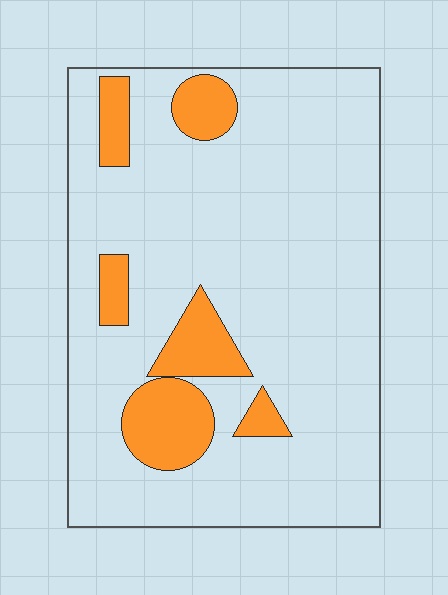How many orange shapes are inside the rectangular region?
6.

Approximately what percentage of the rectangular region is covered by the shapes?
Approximately 15%.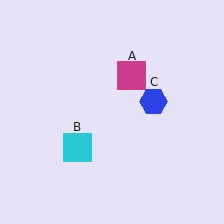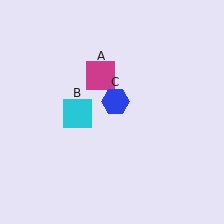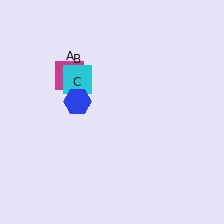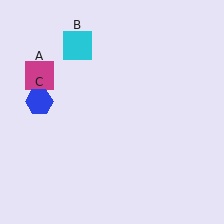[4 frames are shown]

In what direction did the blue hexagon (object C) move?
The blue hexagon (object C) moved left.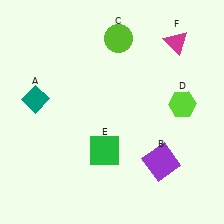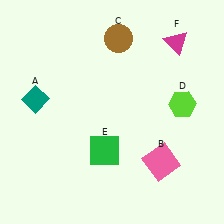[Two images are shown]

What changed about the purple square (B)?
In Image 1, B is purple. In Image 2, it changed to pink.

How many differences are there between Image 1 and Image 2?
There are 2 differences between the two images.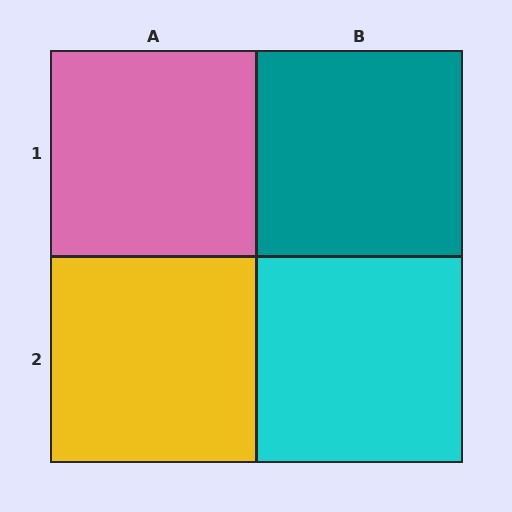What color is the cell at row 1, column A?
Pink.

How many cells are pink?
1 cell is pink.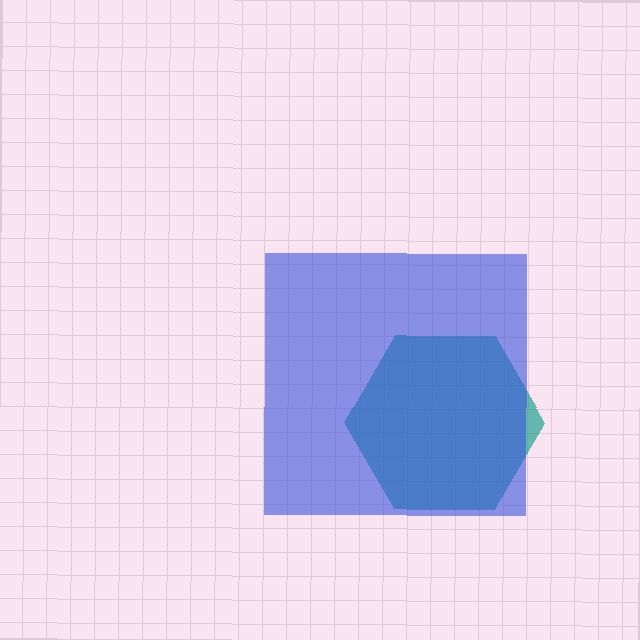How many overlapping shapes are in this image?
There are 2 overlapping shapes in the image.